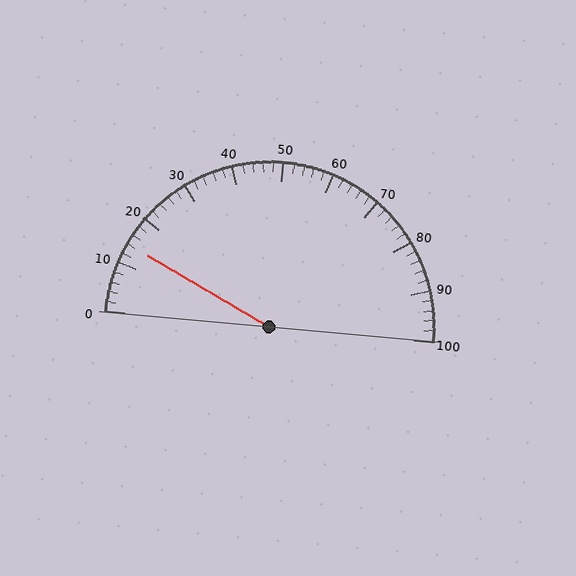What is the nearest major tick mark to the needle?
The nearest major tick mark is 10.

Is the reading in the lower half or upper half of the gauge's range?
The reading is in the lower half of the range (0 to 100).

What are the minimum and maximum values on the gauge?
The gauge ranges from 0 to 100.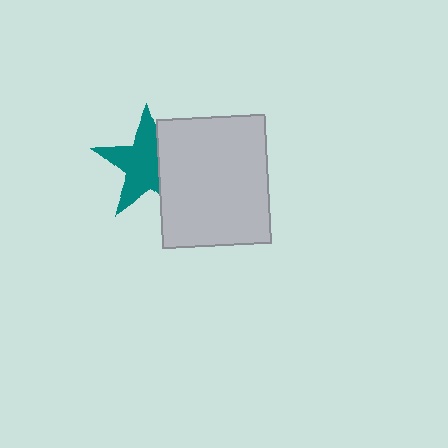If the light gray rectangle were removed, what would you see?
You would see the complete teal star.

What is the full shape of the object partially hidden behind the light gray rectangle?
The partially hidden object is a teal star.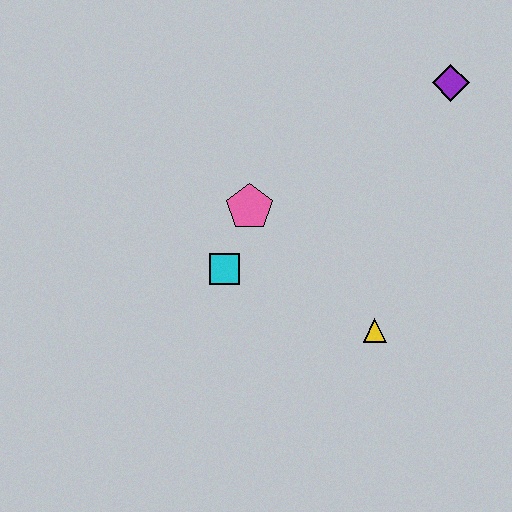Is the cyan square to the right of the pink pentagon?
No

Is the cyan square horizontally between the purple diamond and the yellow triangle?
No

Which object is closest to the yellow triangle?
The cyan square is closest to the yellow triangle.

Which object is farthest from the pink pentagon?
The purple diamond is farthest from the pink pentagon.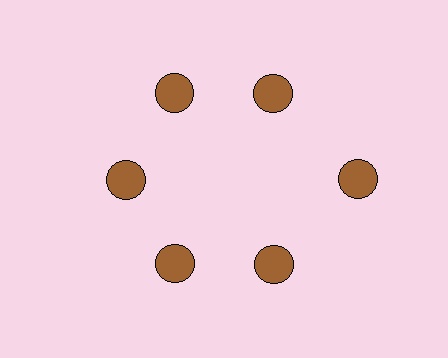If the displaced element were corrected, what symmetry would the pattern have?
It would have 6-fold rotational symmetry — the pattern would map onto itself every 60 degrees.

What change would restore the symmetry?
The symmetry would be restored by moving it inward, back onto the ring so that all 6 circles sit at equal angles and equal distance from the center.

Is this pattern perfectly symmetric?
No. The 6 brown circles are arranged in a ring, but one element near the 3 o'clock position is pushed outward from the center, breaking the 6-fold rotational symmetry.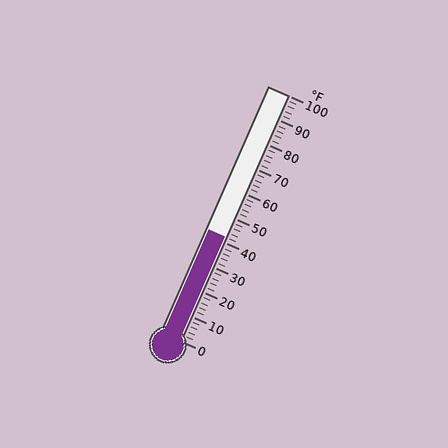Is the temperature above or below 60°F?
The temperature is below 60°F.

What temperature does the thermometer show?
The thermometer shows approximately 42°F.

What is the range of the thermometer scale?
The thermometer scale ranges from 0°F to 100°F.